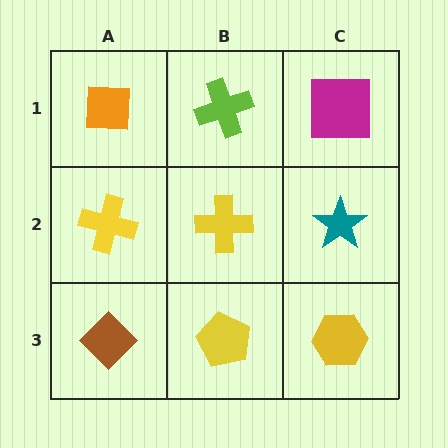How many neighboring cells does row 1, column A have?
2.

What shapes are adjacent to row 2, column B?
A lime cross (row 1, column B), a yellow pentagon (row 3, column B), a yellow cross (row 2, column A), a teal star (row 2, column C).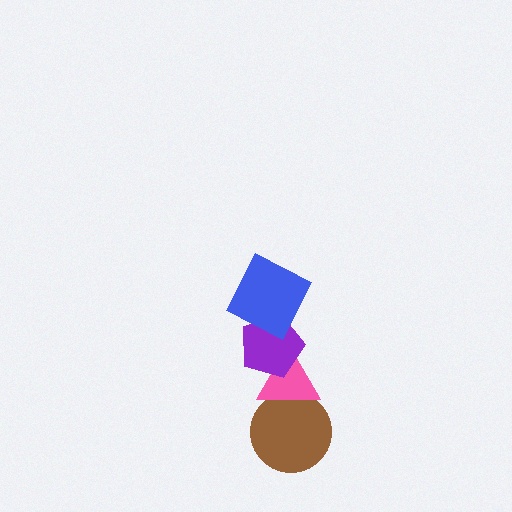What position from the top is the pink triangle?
The pink triangle is 3rd from the top.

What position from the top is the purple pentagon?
The purple pentagon is 2nd from the top.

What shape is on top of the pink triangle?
The purple pentagon is on top of the pink triangle.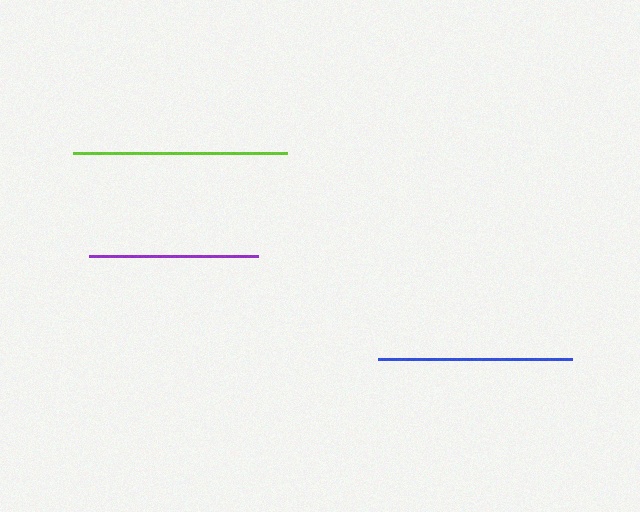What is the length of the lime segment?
The lime segment is approximately 214 pixels long.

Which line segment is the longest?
The lime line is the longest at approximately 214 pixels.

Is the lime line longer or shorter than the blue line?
The lime line is longer than the blue line.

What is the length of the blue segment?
The blue segment is approximately 193 pixels long.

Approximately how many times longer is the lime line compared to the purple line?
The lime line is approximately 1.3 times the length of the purple line.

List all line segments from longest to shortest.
From longest to shortest: lime, blue, purple.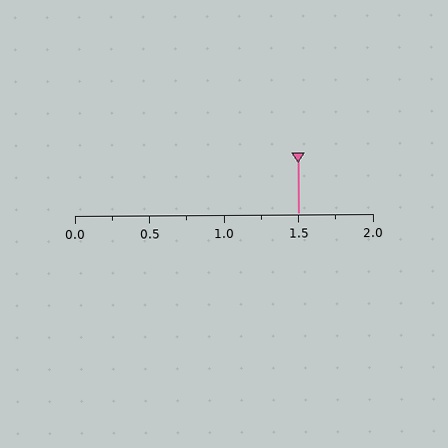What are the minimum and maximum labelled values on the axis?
The axis runs from 0.0 to 2.0.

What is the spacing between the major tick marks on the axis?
The major ticks are spaced 0.5 apart.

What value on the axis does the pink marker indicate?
The marker indicates approximately 1.5.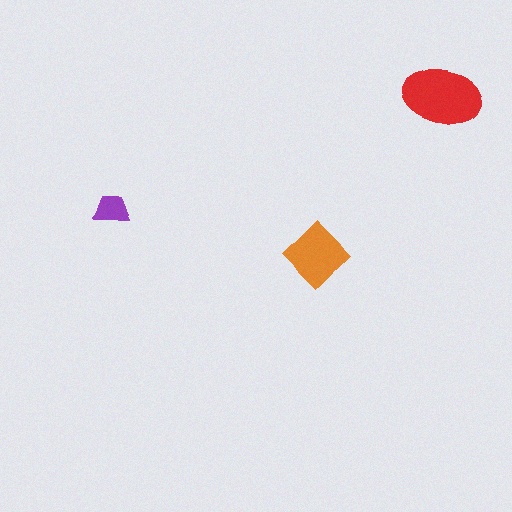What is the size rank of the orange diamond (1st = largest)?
2nd.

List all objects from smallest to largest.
The purple trapezoid, the orange diamond, the red ellipse.